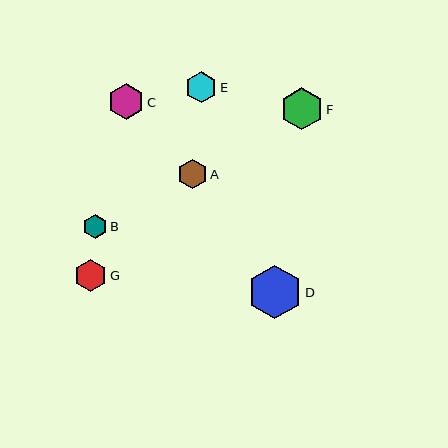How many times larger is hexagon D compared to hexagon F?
Hexagon D is approximately 1.3 times the size of hexagon F.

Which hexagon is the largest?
Hexagon D is the largest with a size of approximately 54 pixels.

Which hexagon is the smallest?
Hexagon B is the smallest with a size of approximately 23 pixels.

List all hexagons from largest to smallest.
From largest to smallest: D, F, C, G, E, A, B.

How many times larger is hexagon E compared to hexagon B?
Hexagon E is approximately 1.3 times the size of hexagon B.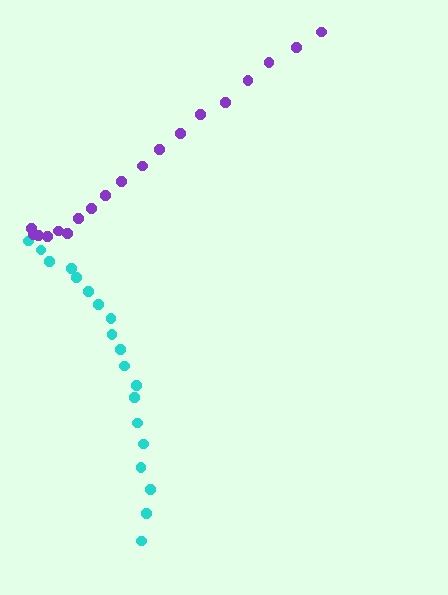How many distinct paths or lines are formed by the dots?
There are 2 distinct paths.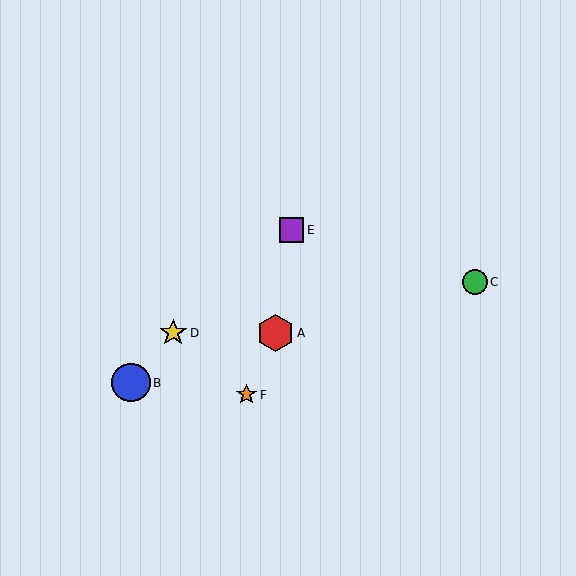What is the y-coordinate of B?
Object B is at y≈383.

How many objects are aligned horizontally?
2 objects (A, D) are aligned horizontally.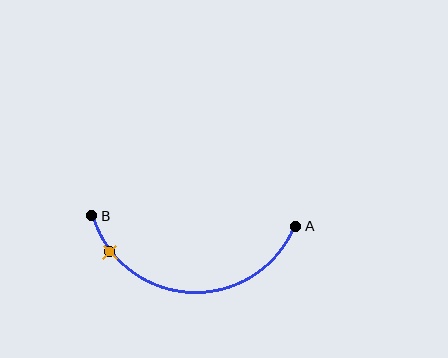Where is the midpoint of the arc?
The arc midpoint is the point on the curve farthest from the straight line joining A and B. It sits below that line.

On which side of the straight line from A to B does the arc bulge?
The arc bulges below the straight line connecting A and B.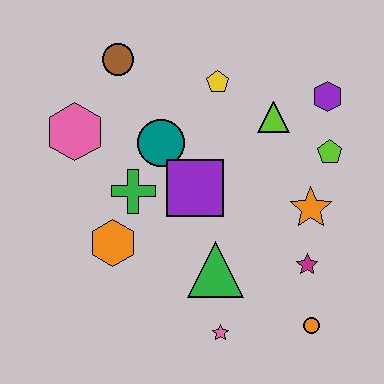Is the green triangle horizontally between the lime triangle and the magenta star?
No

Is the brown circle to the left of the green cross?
Yes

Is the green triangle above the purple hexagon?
No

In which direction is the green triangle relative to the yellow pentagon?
The green triangle is below the yellow pentagon.